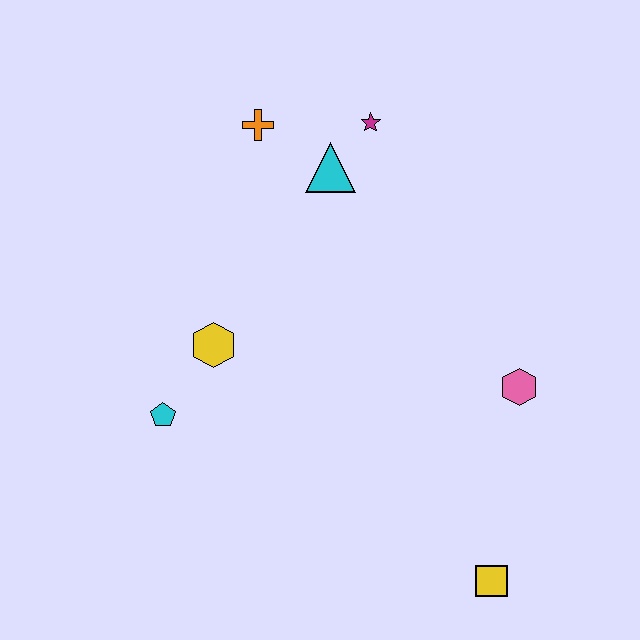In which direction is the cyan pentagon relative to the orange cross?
The cyan pentagon is below the orange cross.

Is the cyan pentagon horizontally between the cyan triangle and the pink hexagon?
No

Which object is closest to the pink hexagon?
The yellow square is closest to the pink hexagon.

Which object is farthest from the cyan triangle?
The yellow square is farthest from the cyan triangle.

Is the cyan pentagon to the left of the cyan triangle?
Yes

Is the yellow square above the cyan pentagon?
No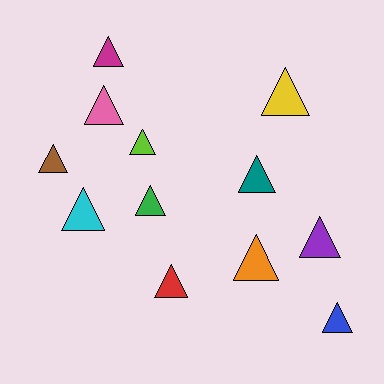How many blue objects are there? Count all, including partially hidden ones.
There is 1 blue object.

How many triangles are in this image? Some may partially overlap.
There are 12 triangles.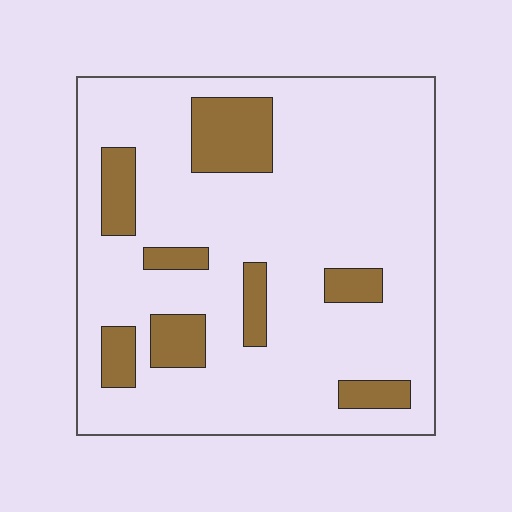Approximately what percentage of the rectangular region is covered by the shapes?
Approximately 15%.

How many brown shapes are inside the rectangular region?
8.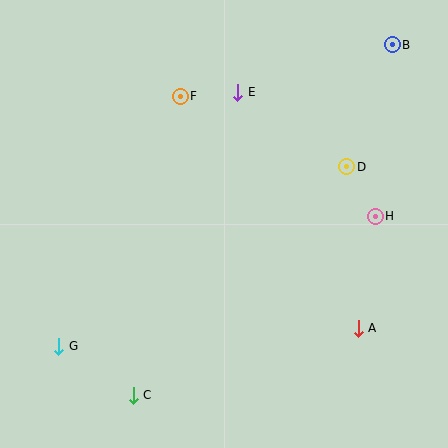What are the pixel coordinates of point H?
Point H is at (375, 216).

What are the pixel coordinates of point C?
Point C is at (133, 395).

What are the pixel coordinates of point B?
Point B is at (392, 45).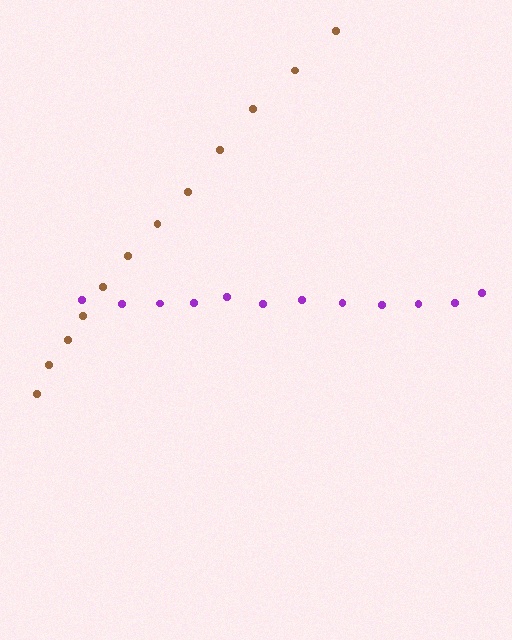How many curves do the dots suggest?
There are 2 distinct paths.